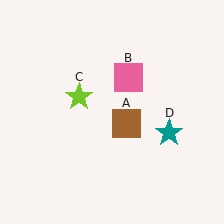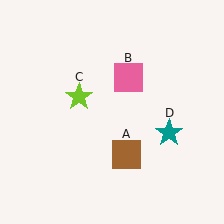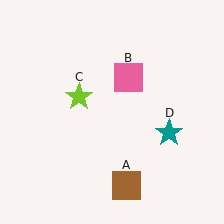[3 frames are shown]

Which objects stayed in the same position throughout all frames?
Pink square (object B) and lime star (object C) and teal star (object D) remained stationary.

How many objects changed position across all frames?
1 object changed position: brown square (object A).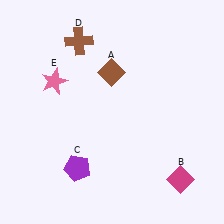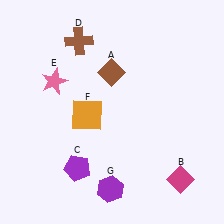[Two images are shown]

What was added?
An orange square (F), a purple hexagon (G) were added in Image 2.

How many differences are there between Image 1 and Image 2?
There are 2 differences between the two images.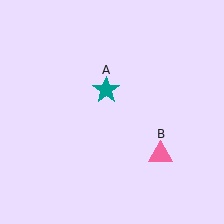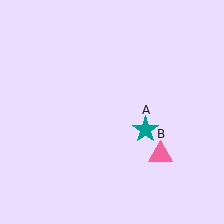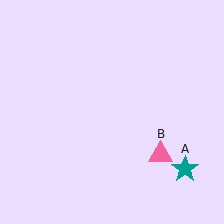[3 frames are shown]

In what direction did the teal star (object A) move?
The teal star (object A) moved down and to the right.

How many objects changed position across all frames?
1 object changed position: teal star (object A).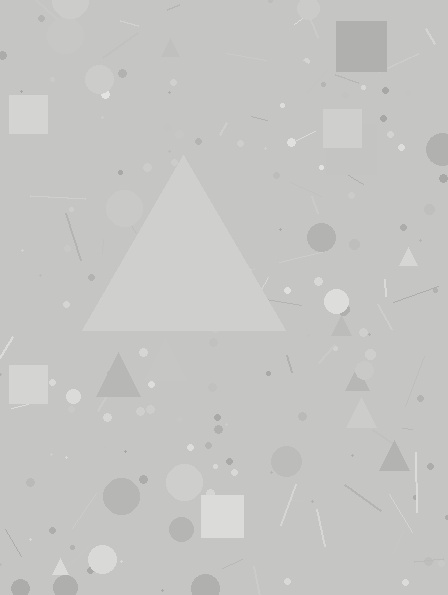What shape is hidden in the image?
A triangle is hidden in the image.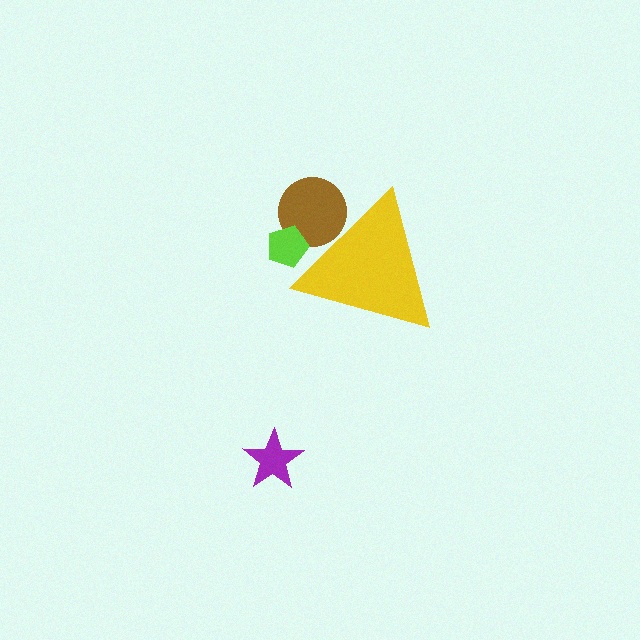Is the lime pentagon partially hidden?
Yes, the lime pentagon is partially hidden behind the yellow triangle.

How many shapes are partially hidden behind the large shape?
2 shapes are partially hidden.